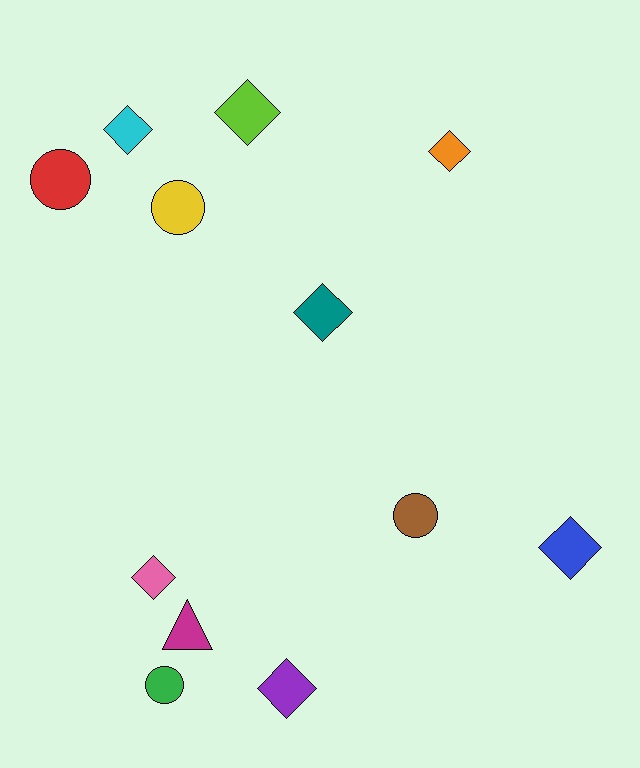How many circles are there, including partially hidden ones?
There are 4 circles.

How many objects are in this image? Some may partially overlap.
There are 12 objects.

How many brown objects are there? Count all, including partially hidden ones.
There is 1 brown object.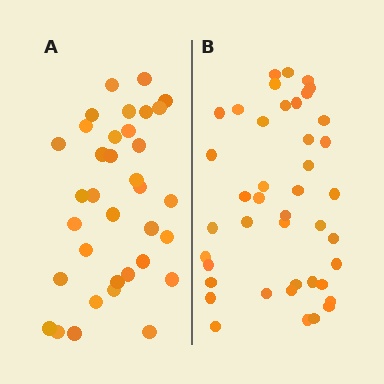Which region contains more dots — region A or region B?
Region B (the right region) has more dots.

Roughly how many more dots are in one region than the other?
Region B has roughly 8 or so more dots than region A.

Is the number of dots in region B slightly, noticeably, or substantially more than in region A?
Region B has only slightly more — the two regions are fairly close. The ratio is roughly 1.2 to 1.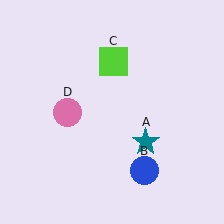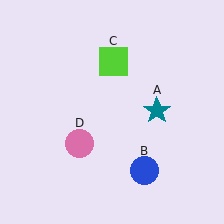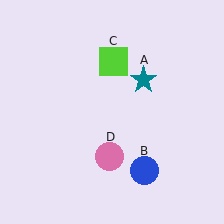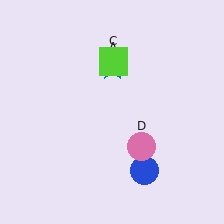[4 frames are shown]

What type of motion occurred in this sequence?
The teal star (object A), pink circle (object D) rotated counterclockwise around the center of the scene.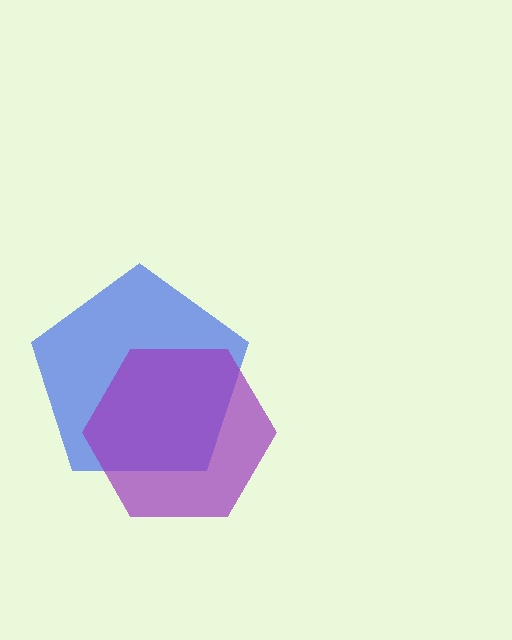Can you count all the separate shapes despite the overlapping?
Yes, there are 2 separate shapes.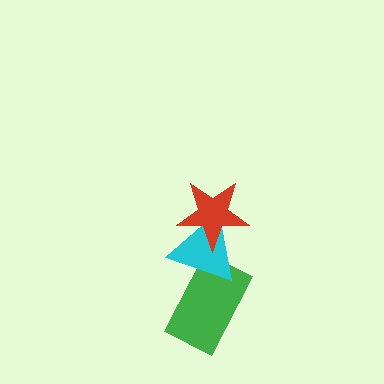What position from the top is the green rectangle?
The green rectangle is 3rd from the top.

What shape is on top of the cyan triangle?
The red star is on top of the cyan triangle.